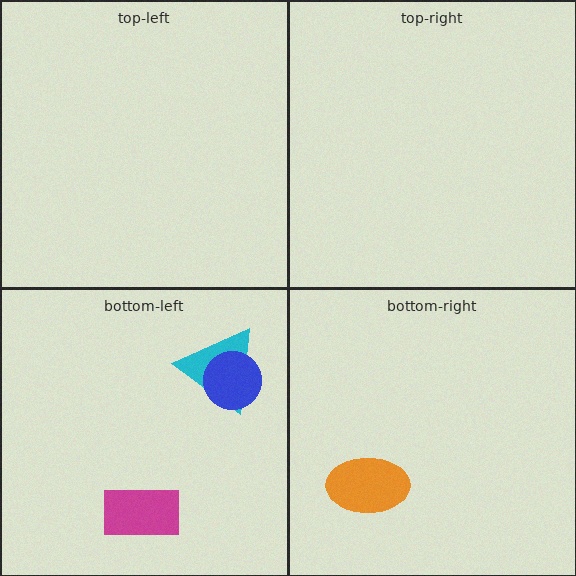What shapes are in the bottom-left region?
The magenta rectangle, the cyan triangle, the blue circle.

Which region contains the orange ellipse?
The bottom-right region.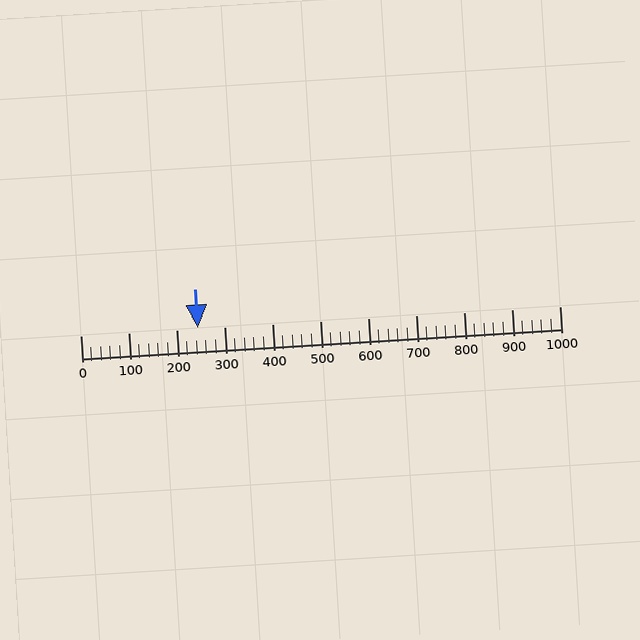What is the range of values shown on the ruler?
The ruler shows values from 0 to 1000.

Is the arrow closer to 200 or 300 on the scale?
The arrow is closer to 200.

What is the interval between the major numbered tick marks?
The major tick marks are spaced 100 units apart.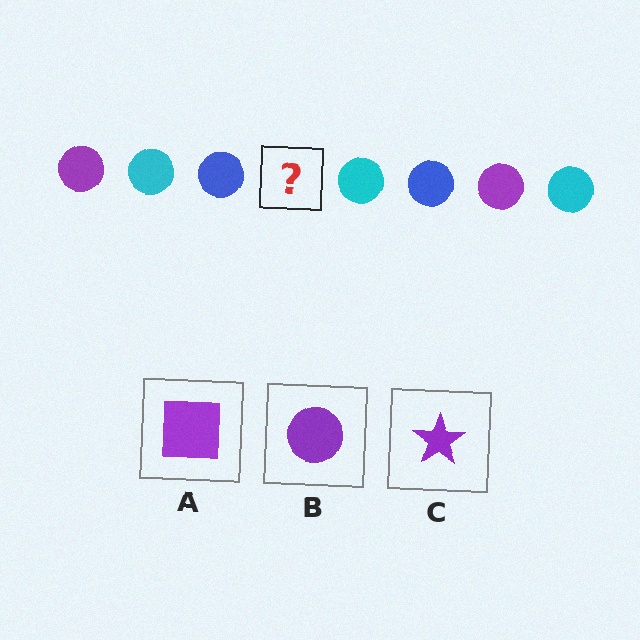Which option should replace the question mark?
Option B.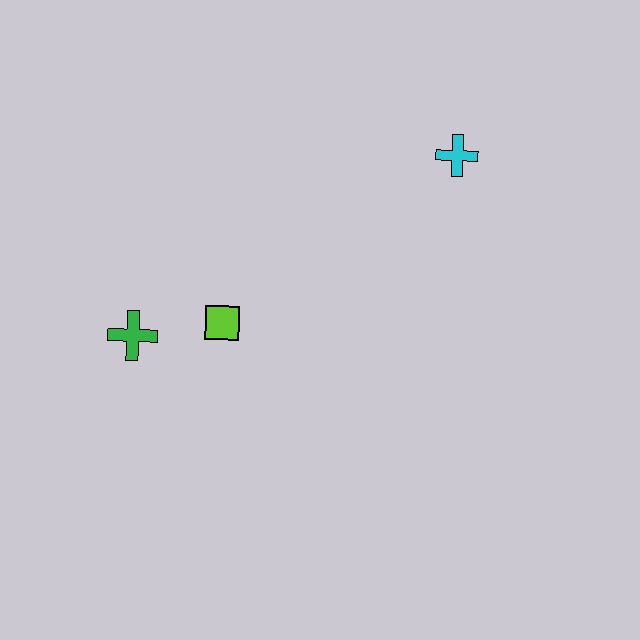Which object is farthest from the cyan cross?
The green cross is farthest from the cyan cross.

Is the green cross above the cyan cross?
No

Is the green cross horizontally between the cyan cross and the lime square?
No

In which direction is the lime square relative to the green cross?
The lime square is to the right of the green cross.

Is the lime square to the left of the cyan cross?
Yes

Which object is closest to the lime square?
The green cross is closest to the lime square.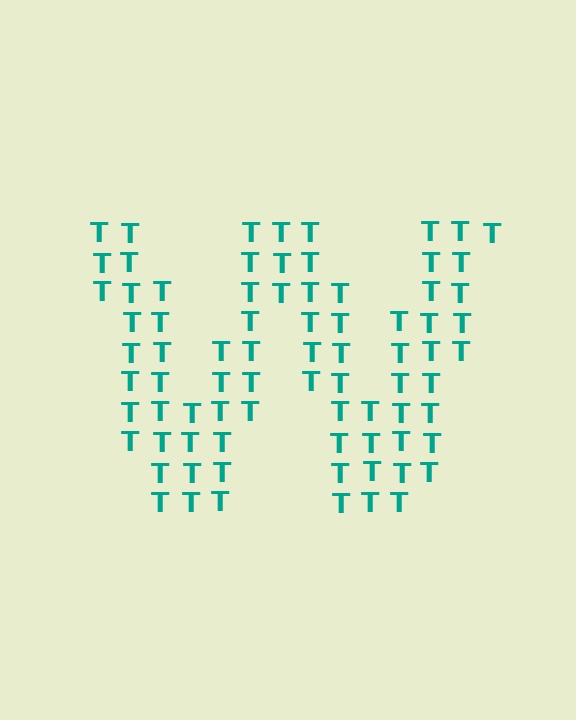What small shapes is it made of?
It is made of small letter T's.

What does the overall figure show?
The overall figure shows the letter W.